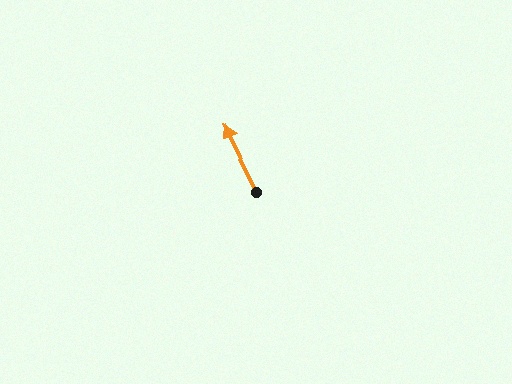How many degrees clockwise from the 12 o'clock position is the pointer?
Approximately 335 degrees.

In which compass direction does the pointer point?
Northwest.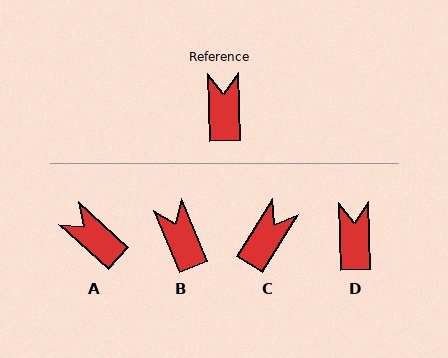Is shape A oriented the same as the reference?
No, it is off by about 46 degrees.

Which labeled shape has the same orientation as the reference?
D.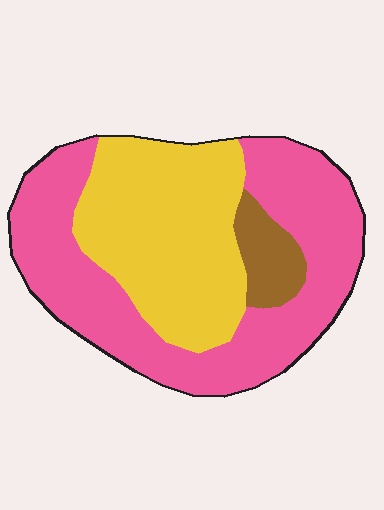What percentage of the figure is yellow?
Yellow covers roughly 40% of the figure.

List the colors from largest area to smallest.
From largest to smallest: pink, yellow, brown.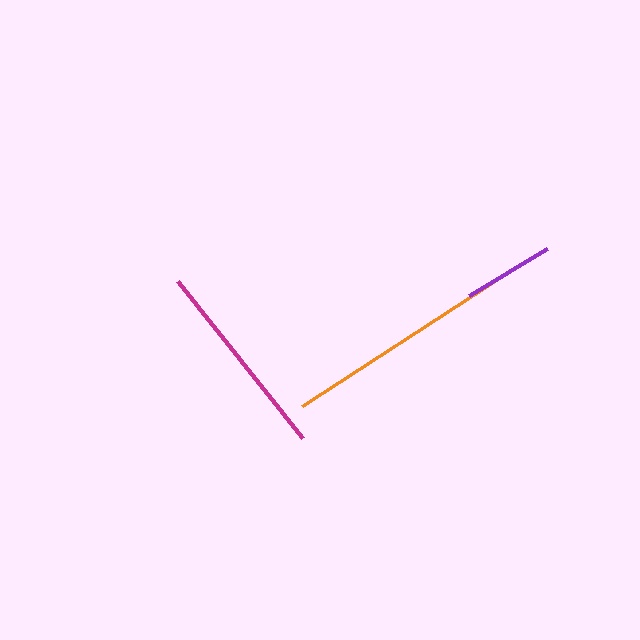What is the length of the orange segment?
The orange segment is approximately 227 pixels long.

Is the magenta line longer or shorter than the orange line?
The orange line is longer than the magenta line.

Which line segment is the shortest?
The purple line is the shortest at approximately 91 pixels.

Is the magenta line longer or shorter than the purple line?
The magenta line is longer than the purple line.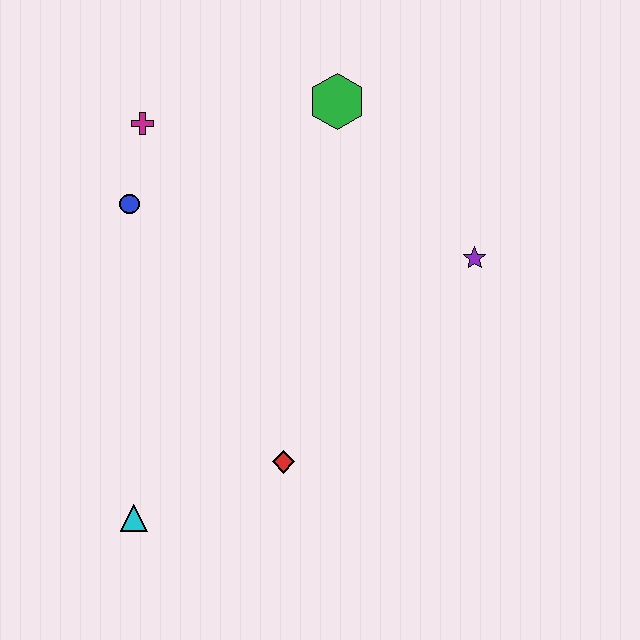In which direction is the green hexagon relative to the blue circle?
The green hexagon is to the right of the blue circle.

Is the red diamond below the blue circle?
Yes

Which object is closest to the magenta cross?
The blue circle is closest to the magenta cross.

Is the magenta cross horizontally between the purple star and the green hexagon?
No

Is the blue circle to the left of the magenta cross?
Yes